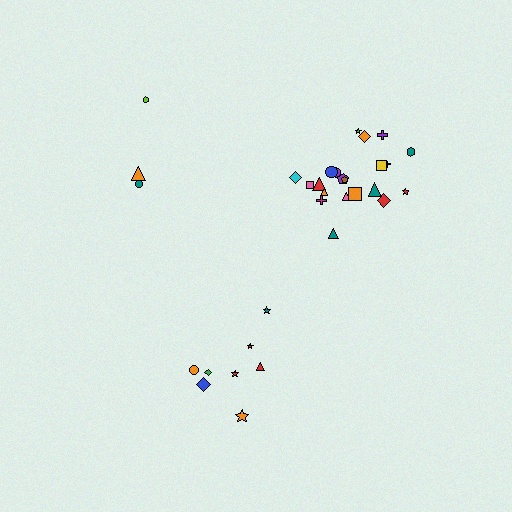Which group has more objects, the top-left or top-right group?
The top-right group.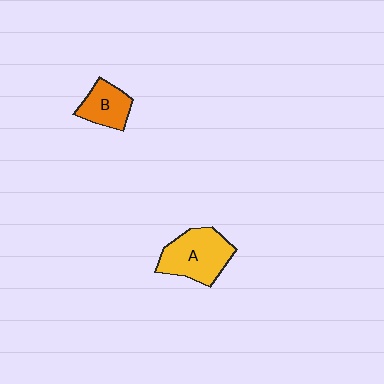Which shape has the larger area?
Shape A (yellow).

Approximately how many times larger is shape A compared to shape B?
Approximately 1.6 times.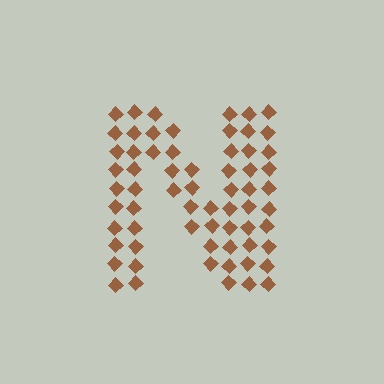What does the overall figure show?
The overall figure shows the letter N.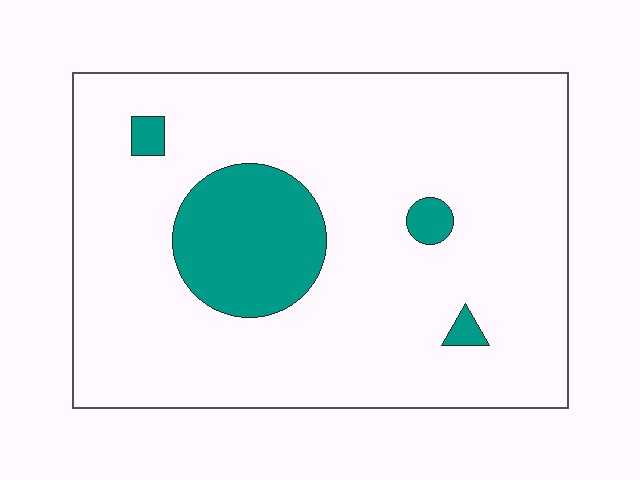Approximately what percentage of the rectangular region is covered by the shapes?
Approximately 15%.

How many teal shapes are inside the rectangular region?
4.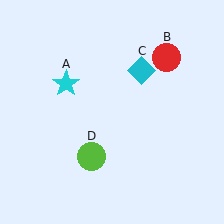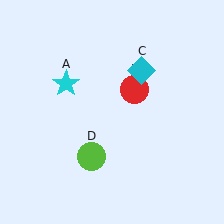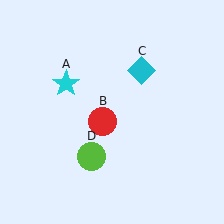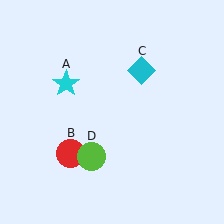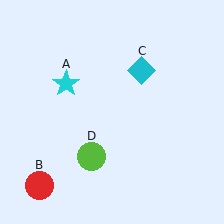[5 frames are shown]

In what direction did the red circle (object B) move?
The red circle (object B) moved down and to the left.